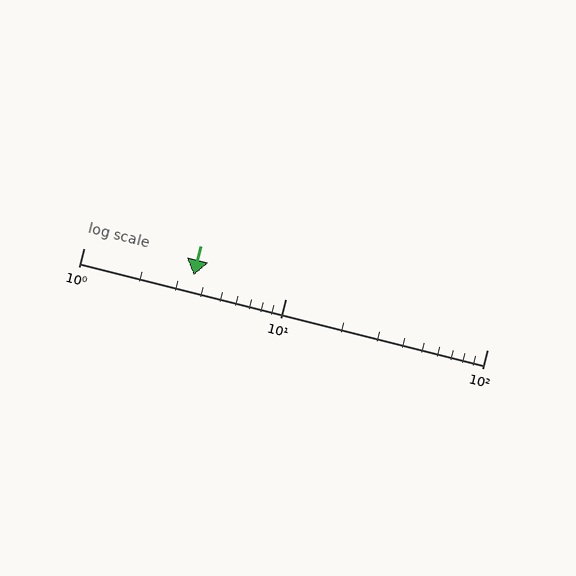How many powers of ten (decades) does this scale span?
The scale spans 2 decades, from 1 to 100.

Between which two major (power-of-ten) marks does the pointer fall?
The pointer is between 1 and 10.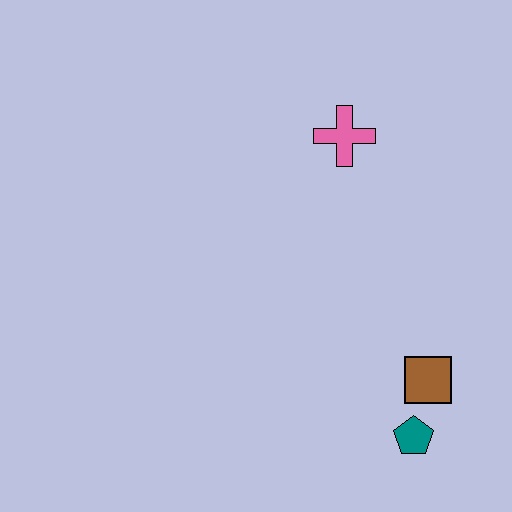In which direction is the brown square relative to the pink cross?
The brown square is below the pink cross.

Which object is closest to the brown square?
The teal pentagon is closest to the brown square.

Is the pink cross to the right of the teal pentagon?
No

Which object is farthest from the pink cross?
The teal pentagon is farthest from the pink cross.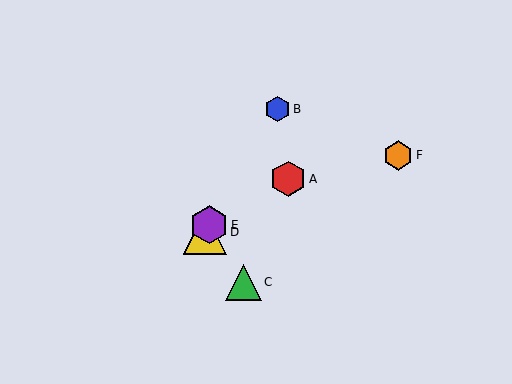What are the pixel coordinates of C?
Object C is at (243, 282).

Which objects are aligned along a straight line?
Objects B, D, E are aligned along a straight line.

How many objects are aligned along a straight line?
3 objects (B, D, E) are aligned along a straight line.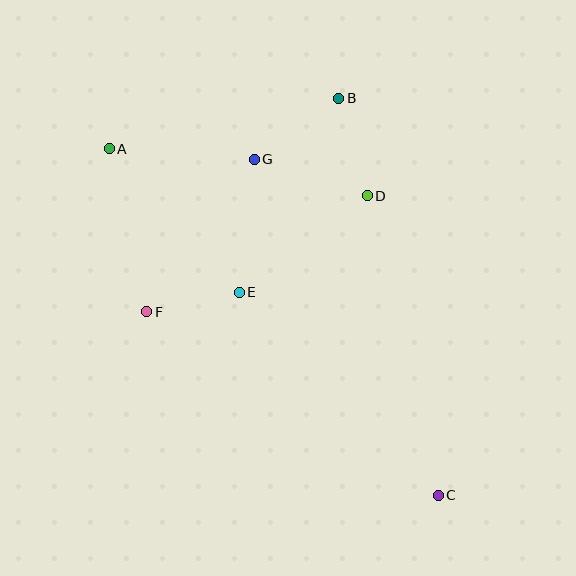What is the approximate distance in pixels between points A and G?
The distance between A and G is approximately 145 pixels.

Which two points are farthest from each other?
Points A and C are farthest from each other.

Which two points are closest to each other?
Points E and F are closest to each other.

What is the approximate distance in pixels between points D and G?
The distance between D and G is approximately 119 pixels.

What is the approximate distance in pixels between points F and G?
The distance between F and G is approximately 187 pixels.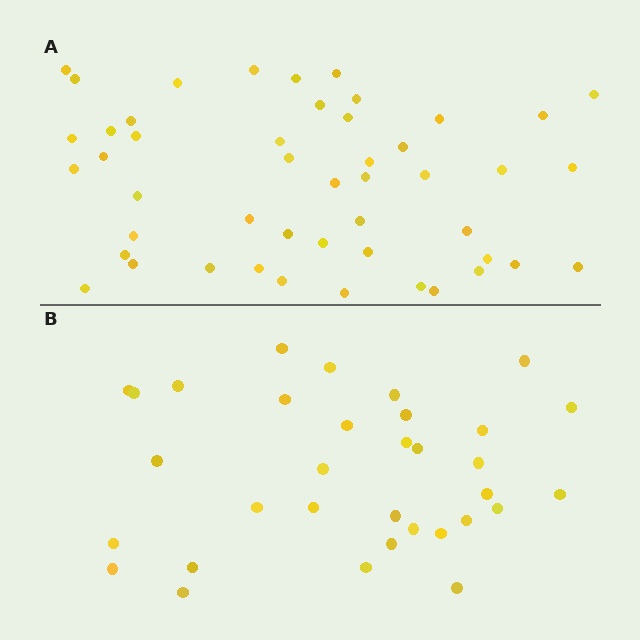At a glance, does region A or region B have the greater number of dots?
Region A (the top region) has more dots.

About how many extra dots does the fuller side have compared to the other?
Region A has approximately 15 more dots than region B.